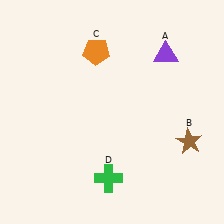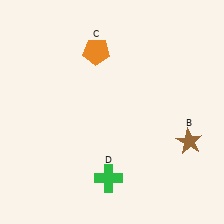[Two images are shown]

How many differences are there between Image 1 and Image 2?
There is 1 difference between the two images.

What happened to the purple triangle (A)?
The purple triangle (A) was removed in Image 2. It was in the top-right area of Image 1.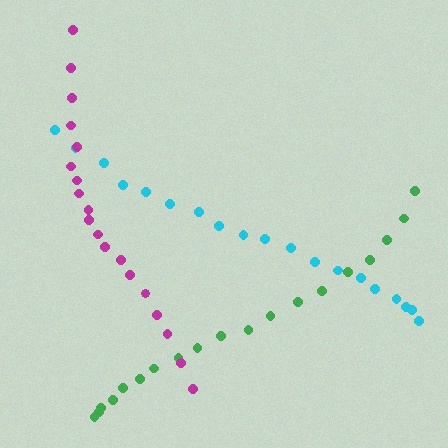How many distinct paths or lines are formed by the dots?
There are 3 distinct paths.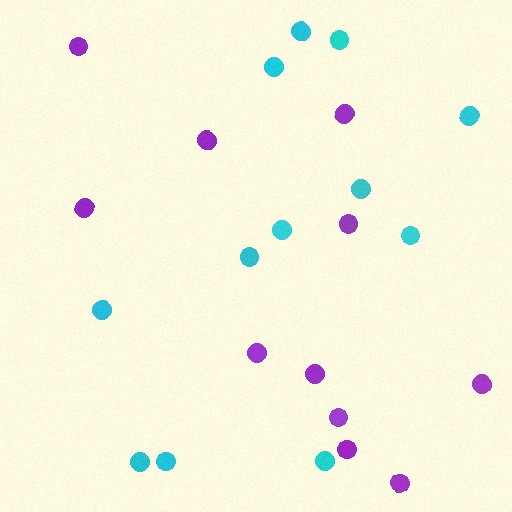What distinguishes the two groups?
There are 2 groups: one group of purple circles (11) and one group of cyan circles (12).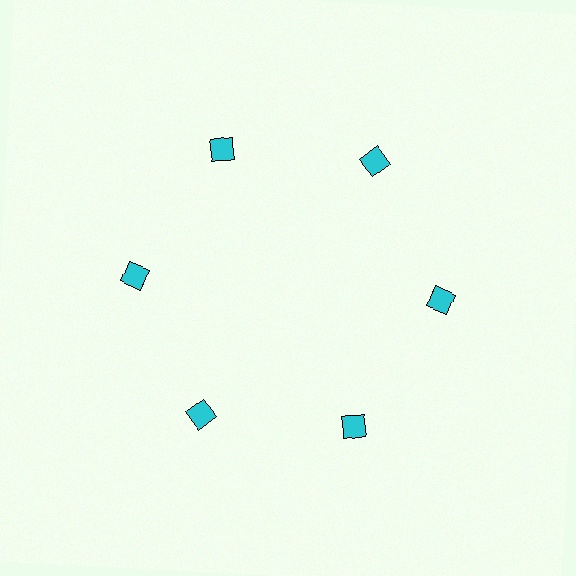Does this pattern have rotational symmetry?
Yes, this pattern has 6-fold rotational symmetry. It looks the same after rotating 60 degrees around the center.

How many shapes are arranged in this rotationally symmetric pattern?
There are 6 shapes, arranged in 6 groups of 1.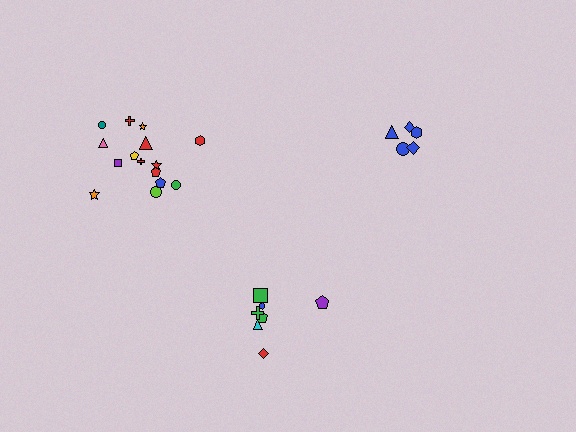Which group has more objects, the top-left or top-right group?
The top-left group.